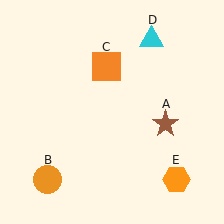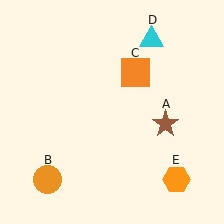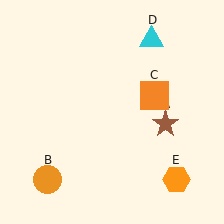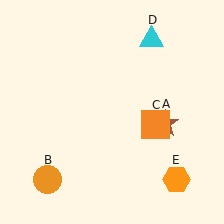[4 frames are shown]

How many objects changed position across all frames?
1 object changed position: orange square (object C).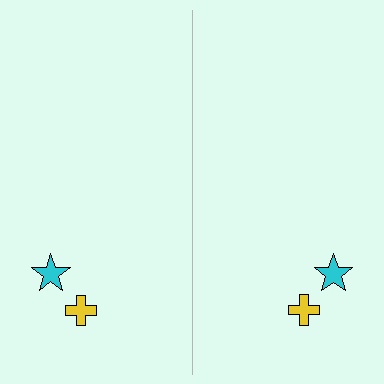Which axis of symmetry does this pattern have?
The pattern has a vertical axis of symmetry running through the center of the image.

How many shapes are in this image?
There are 4 shapes in this image.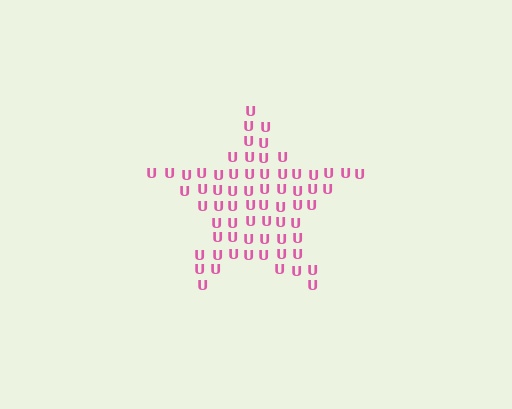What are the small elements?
The small elements are letter U's.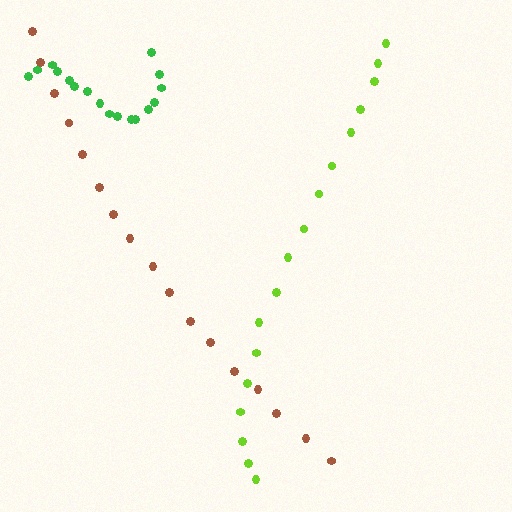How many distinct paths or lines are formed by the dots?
There are 3 distinct paths.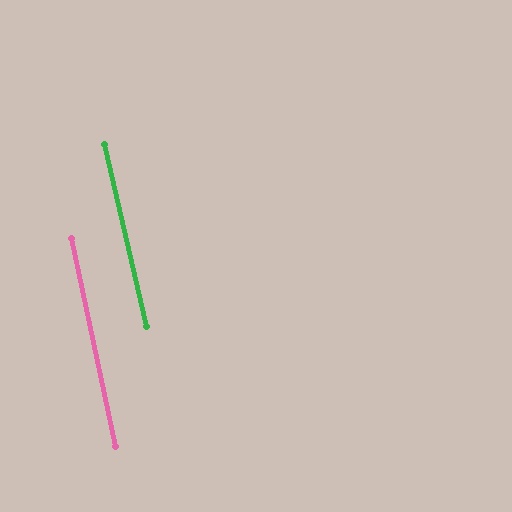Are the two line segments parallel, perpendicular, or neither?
Parallel — their directions differ by only 1.2°.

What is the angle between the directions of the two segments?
Approximately 1 degree.